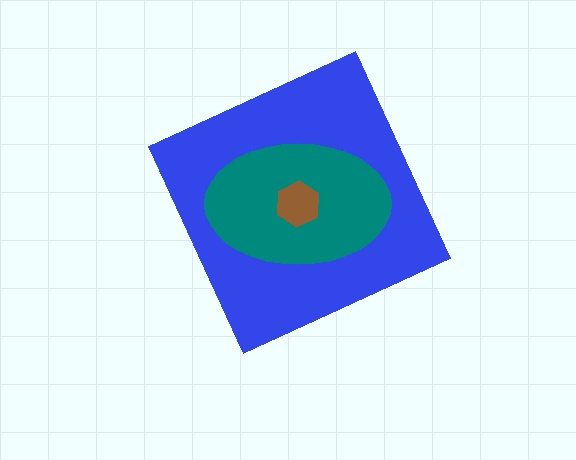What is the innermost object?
The brown hexagon.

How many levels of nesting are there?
3.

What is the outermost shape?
The blue diamond.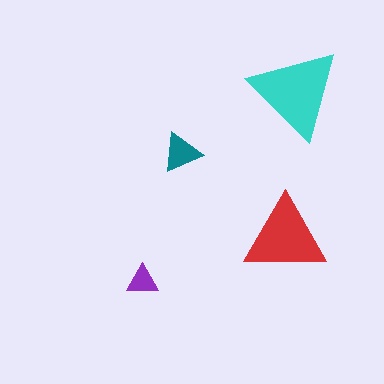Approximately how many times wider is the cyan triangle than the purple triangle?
About 3 times wider.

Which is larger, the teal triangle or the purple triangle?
The teal one.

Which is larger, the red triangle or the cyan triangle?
The cyan one.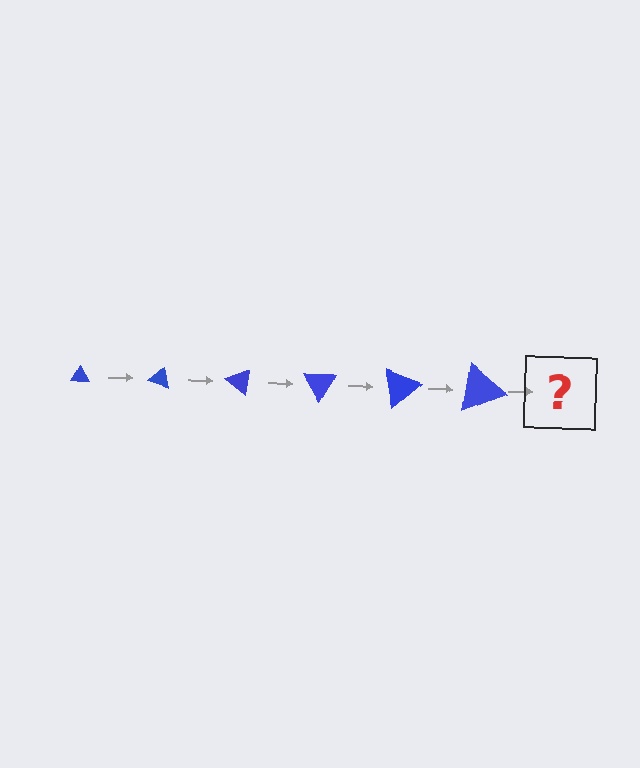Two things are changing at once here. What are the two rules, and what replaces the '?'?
The two rules are that the triangle grows larger each step and it rotates 20 degrees each step. The '?' should be a triangle, larger than the previous one and rotated 120 degrees from the start.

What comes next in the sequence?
The next element should be a triangle, larger than the previous one and rotated 120 degrees from the start.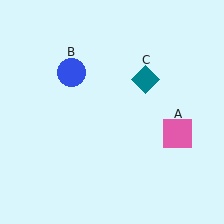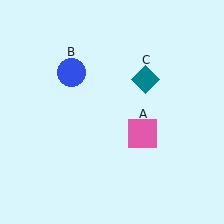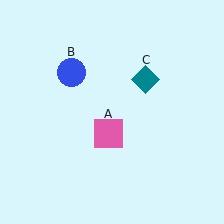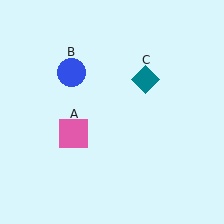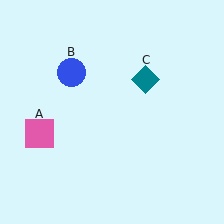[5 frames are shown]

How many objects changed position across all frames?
1 object changed position: pink square (object A).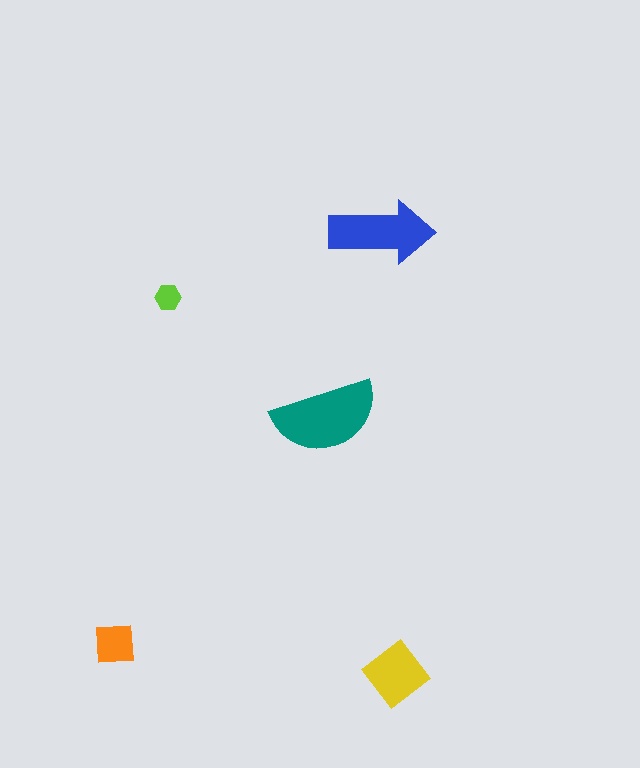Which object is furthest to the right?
The yellow diamond is rightmost.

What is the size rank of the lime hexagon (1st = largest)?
5th.